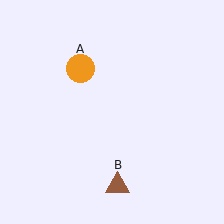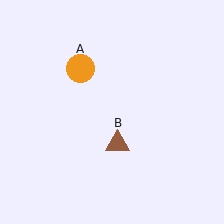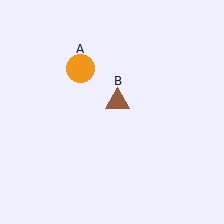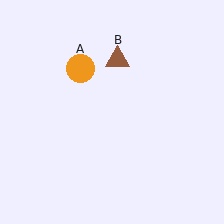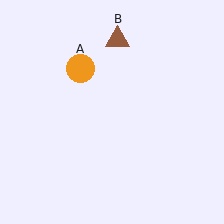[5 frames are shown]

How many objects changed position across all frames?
1 object changed position: brown triangle (object B).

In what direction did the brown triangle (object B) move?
The brown triangle (object B) moved up.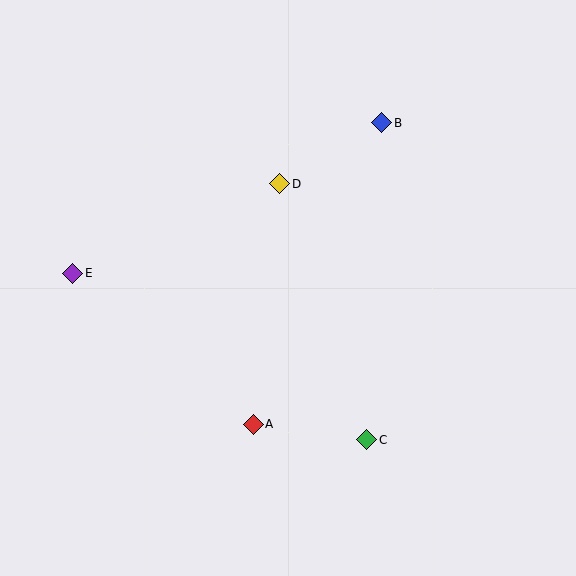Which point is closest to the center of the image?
Point D at (280, 184) is closest to the center.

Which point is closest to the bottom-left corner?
Point A is closest to the bottom-left corner.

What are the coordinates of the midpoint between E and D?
The midpoint between E and D is at (176, 228).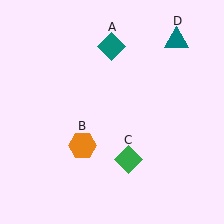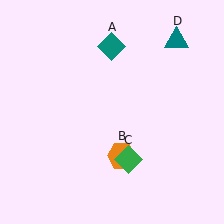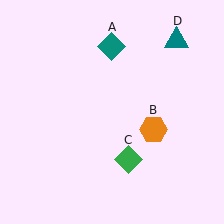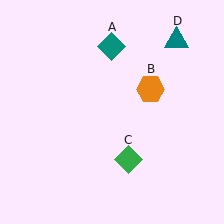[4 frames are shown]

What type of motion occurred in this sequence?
The orange hexagon (object B) rotated counterclockwise around the center of the scene.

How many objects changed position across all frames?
1 object changed position: orange hexagon (object B).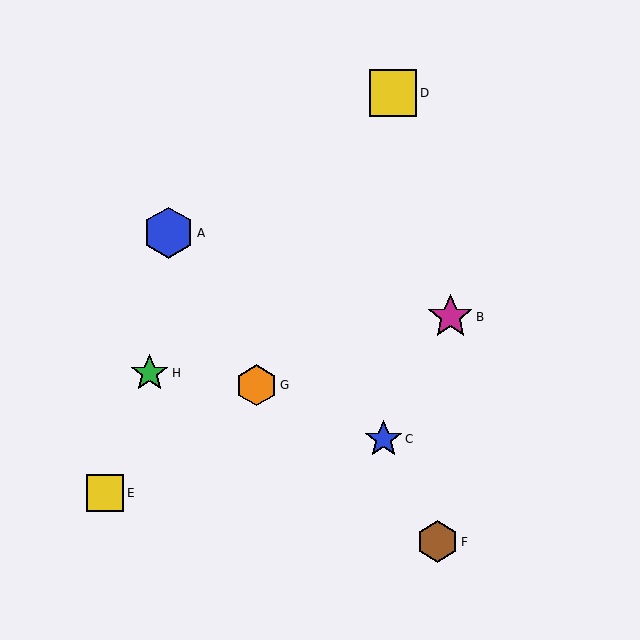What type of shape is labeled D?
Shape D is a yellow square.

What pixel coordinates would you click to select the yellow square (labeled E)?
Click at (105, 493) to select the yellow square E.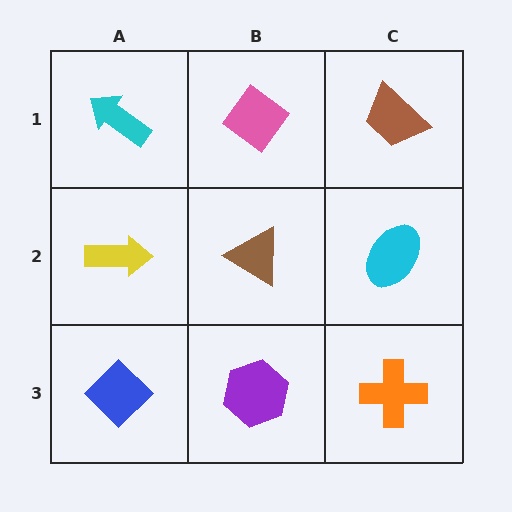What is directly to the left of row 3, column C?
A purple hexagon.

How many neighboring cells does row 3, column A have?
2.